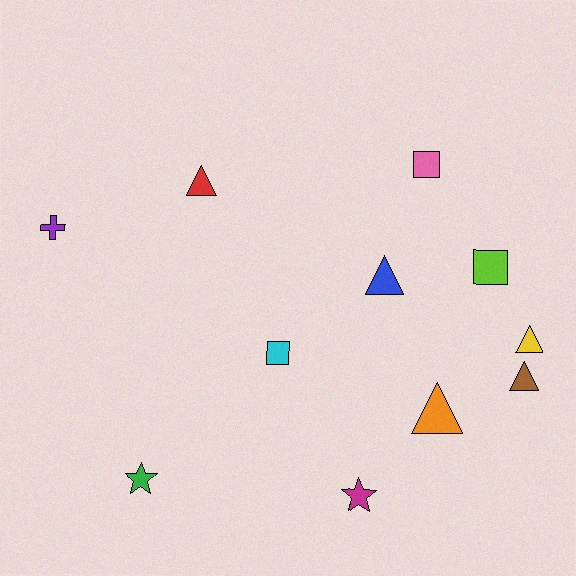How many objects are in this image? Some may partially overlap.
There are 11 objects.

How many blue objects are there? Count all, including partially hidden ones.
There is 1 blue object.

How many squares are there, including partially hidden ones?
There are 3 squares.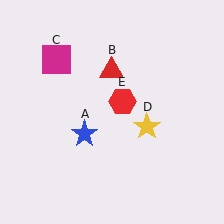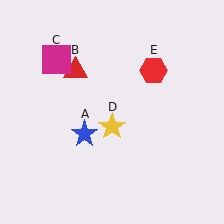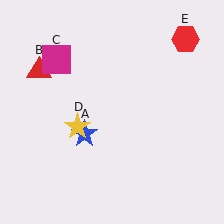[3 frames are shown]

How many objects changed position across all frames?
3 objects changed position: red triangle (object B), yellow star (object D), red hexagon (object E).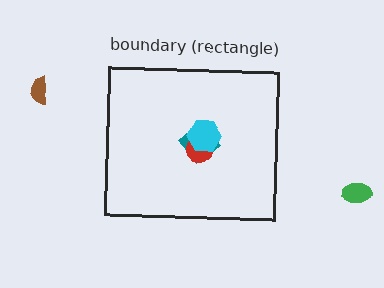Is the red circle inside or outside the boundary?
Inside.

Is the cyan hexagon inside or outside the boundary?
Inside.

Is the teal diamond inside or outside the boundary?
Inside.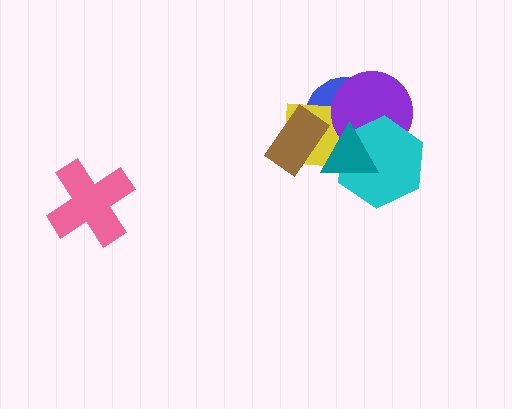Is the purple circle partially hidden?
Yes, it is partially covered by another shape.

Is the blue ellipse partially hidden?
Yes, it is partially covered by another shape.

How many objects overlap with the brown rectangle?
3 objects overlap with the brown rectangle.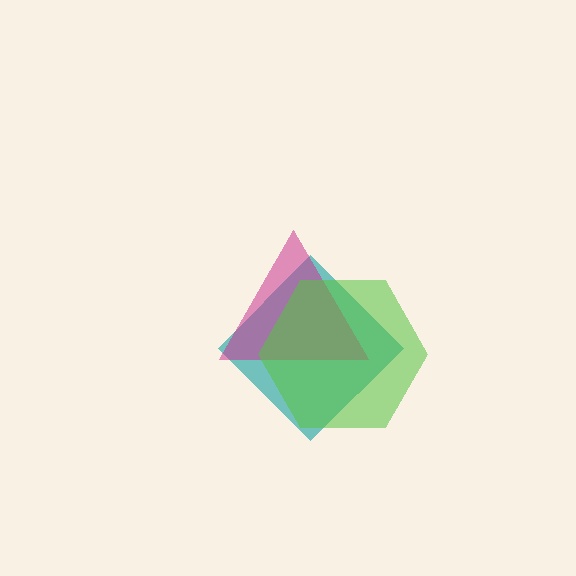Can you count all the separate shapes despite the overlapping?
Yes, there are 3 separate shapes.